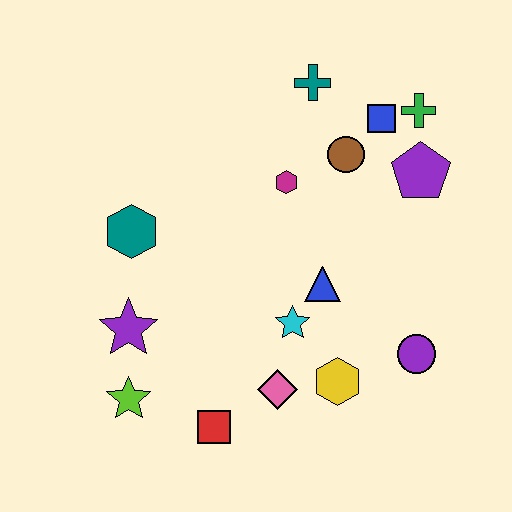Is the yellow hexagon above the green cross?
No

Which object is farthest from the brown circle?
The lime star is farthest from the brown circle.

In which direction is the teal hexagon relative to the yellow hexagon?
The teal hexagon is to the left of the yellow hexagon.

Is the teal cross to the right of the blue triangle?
No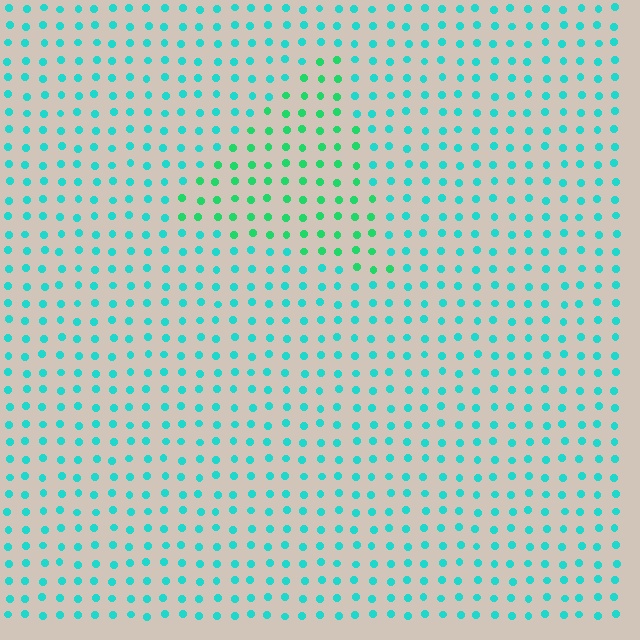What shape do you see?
I see a triangle.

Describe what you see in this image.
The image is filled with small cyan elements in a uniform arrangement. A triangle-shaped region is visible where the elements are tinted to a slightly different hue, forming a subtle color boundary.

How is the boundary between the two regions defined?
The boundary is defined purely by a slight shift in hue (about 32 degrees). Spacing, size, and orientation are identical on both sides.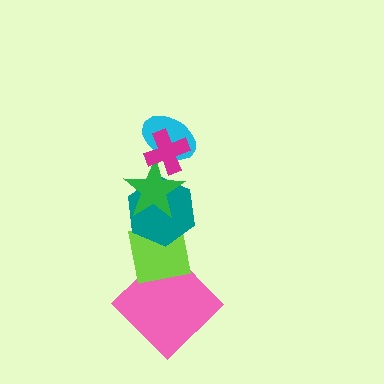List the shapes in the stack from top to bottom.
From top to bottom: the magenta cross, the cyan ellipse, the green star, the teal hexagon, the lime square, the pink diamond.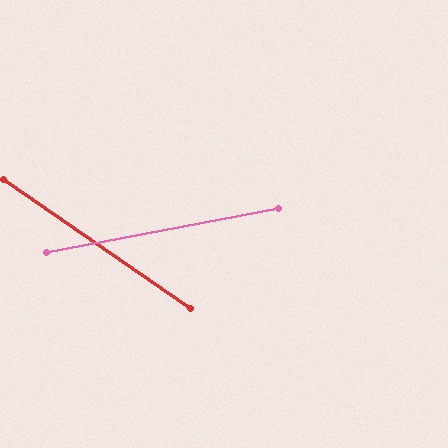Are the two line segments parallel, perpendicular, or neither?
Neither parallel nor perpendicular — they differ by about 45°.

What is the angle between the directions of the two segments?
Approximately 45 degrees.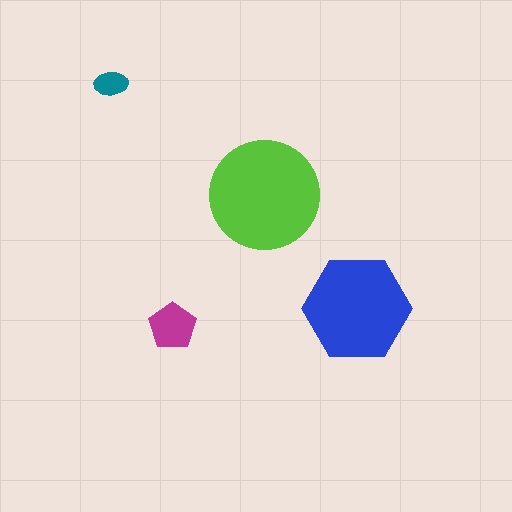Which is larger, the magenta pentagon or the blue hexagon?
The blue hexagon.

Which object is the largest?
The lime circle.